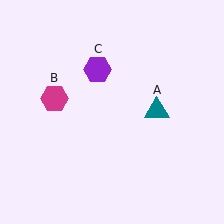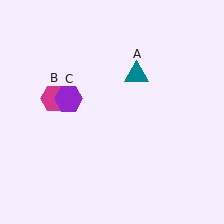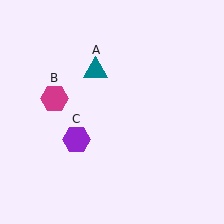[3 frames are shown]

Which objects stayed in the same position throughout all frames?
Magenta hexagon (object B) remained stationary.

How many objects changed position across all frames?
2 objects changed position: teal triangle (object A), purple hexagon (object C).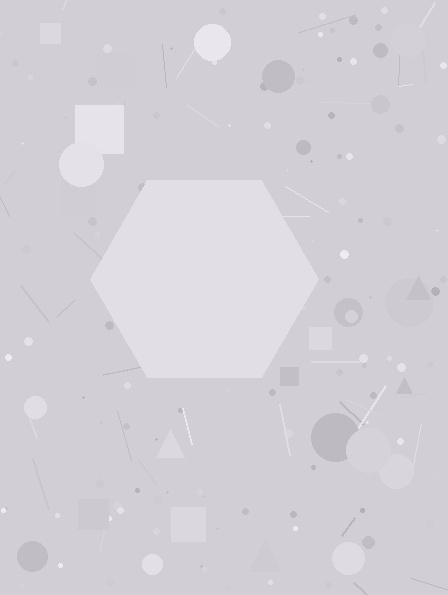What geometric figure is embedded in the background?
A hexagon is embedded in the background.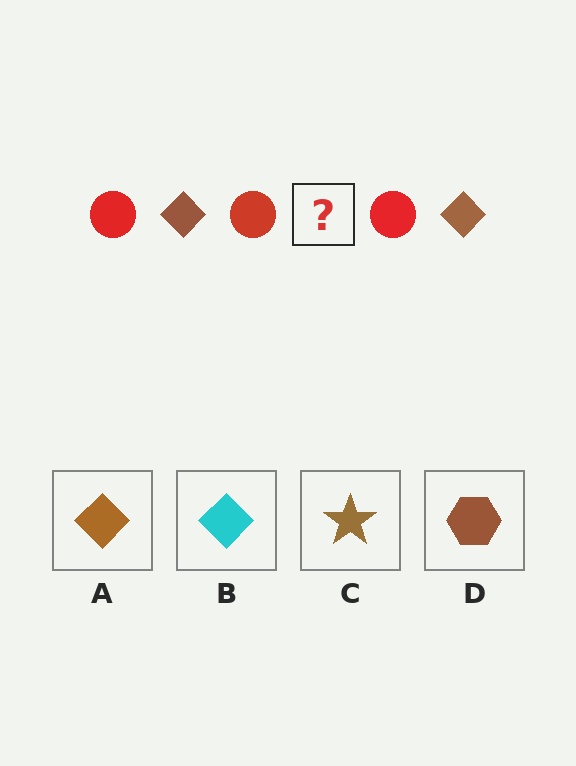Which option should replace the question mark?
Option A.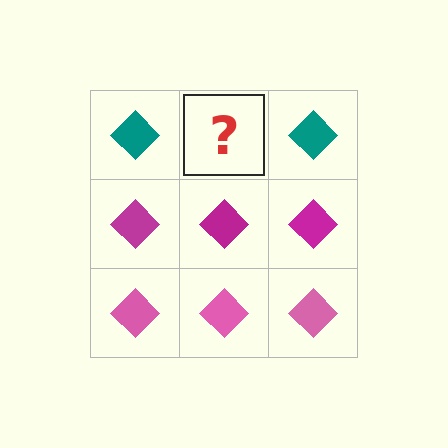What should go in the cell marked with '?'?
The missing cell should contain a teal diamond.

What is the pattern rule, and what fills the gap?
The rule is that each row has a consistent color. The gap should be filled with a teal diamond.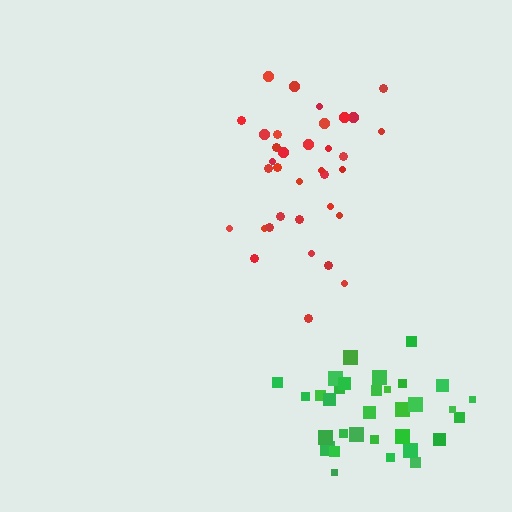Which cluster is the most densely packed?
Green.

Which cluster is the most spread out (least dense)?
Red.